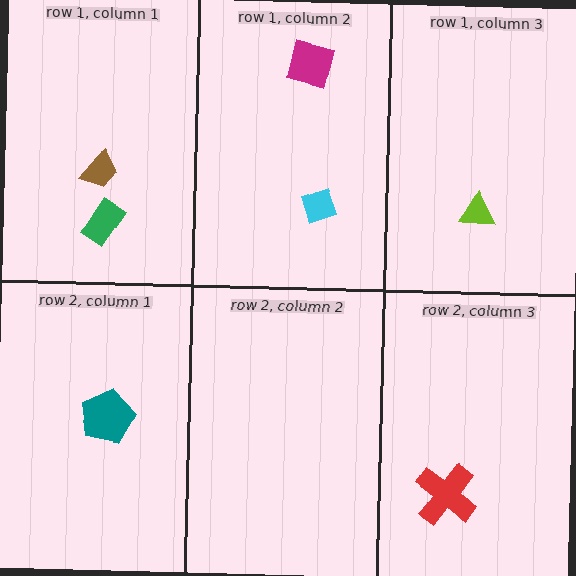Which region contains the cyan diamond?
The row 1, column 2 region.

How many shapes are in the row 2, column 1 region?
1.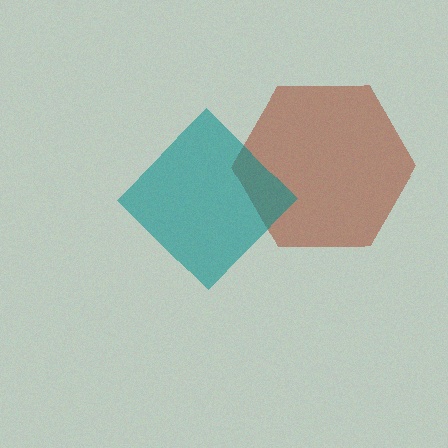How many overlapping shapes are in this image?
There are 2 overlapping shapes in the image.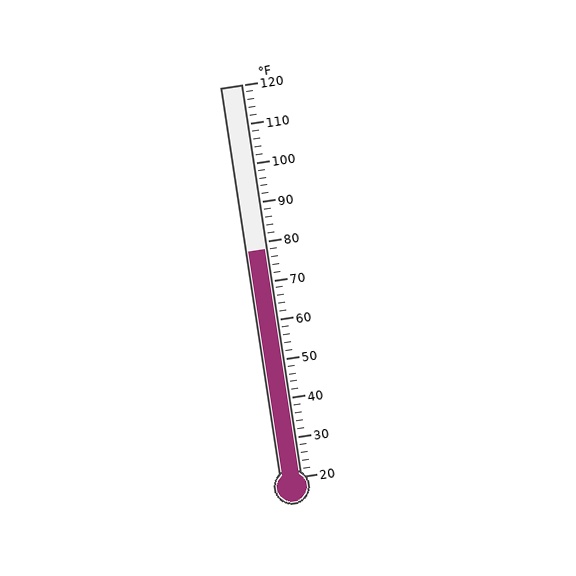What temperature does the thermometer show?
The thermometer shows approximately 78°F.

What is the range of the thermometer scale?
The thermometer scale ranges from 20°F to 120°F.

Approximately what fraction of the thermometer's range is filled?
The thermometer is filled to approximately 60% of its range.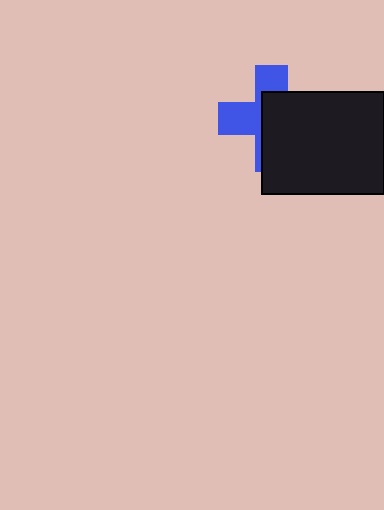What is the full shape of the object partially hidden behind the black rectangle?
The partially hidden object is a blue cross.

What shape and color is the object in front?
The object in front is a black rectangle.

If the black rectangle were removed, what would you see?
You would see the complete blue cross.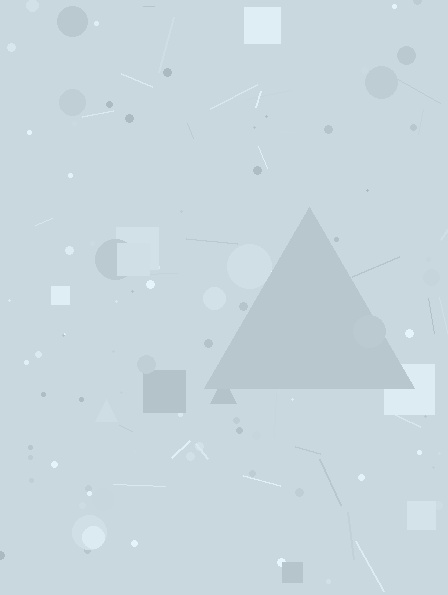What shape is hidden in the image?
A triangle is hidden in the image.